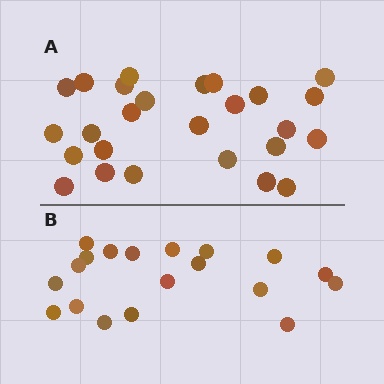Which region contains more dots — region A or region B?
Region A (the top region) has more dots.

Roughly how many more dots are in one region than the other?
Region A has roughly 8 or so more dots than region B.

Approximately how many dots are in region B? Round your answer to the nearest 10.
About 20 dots. (The exact count is 19, which rounds to 20.)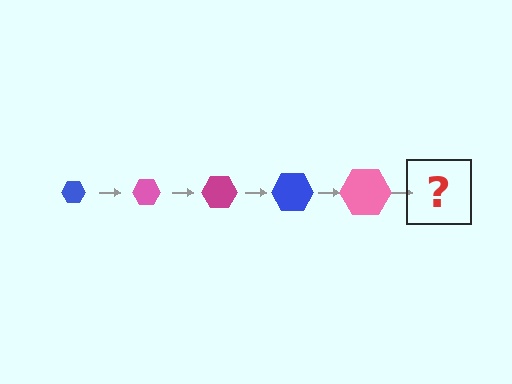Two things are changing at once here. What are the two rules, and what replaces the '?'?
The two rules are that the hexagon grows larger each step and the color cycles through blue, pink, and magenta. The '?' should be a magenta hexagon, larger than the previous one.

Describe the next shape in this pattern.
It should be a magenta hexagon, larger than the previous one.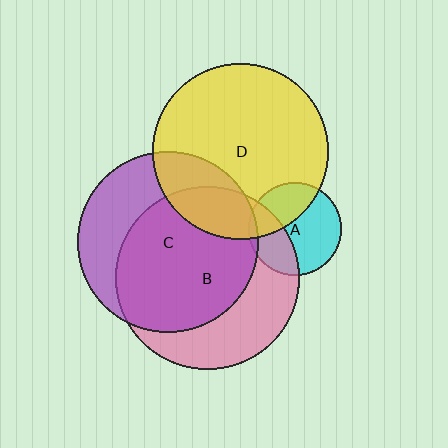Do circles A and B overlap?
Yes.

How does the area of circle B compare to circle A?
Approximately 3.8 times.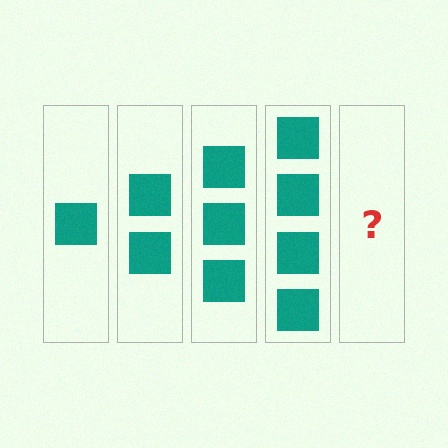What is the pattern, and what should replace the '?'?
The pattern is that each step adds one more square. The '?' should be 5 squares.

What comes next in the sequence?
The next element should be 5 squares.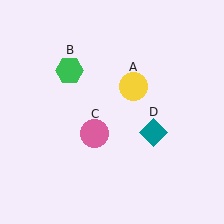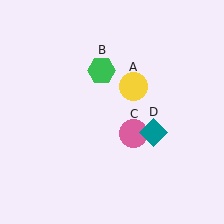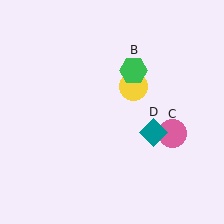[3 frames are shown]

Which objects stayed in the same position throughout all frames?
Yellow circle (object A) and teal diamond (object D) remained stationary.